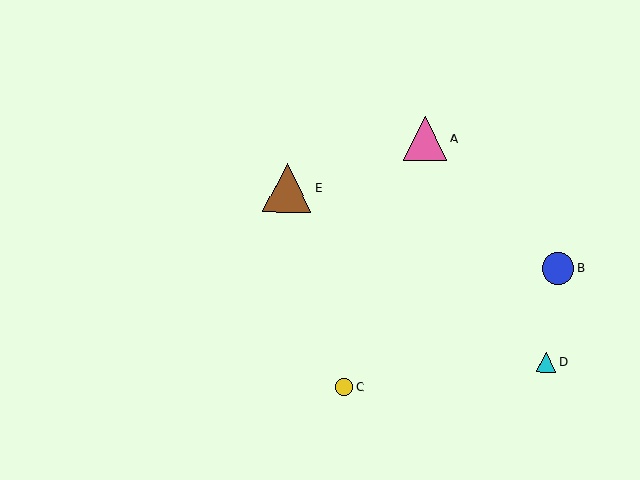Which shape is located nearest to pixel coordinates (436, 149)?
The pink triangle (labeled A) at (425, 139) is nearest to that location.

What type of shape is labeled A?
Shape A is a pink triangle.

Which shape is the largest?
The brown triangle (labeled E) is the largest.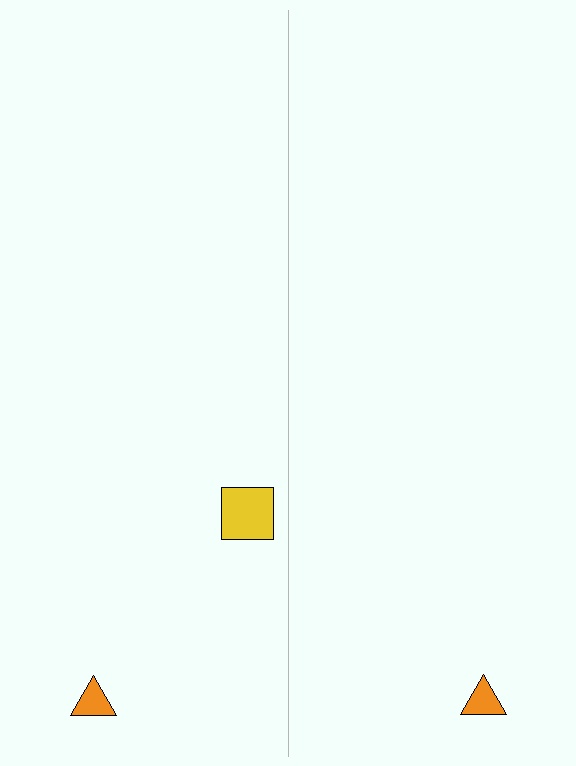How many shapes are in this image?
There are 3 shapes in this image.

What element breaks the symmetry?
A yellow square is missing from the right side.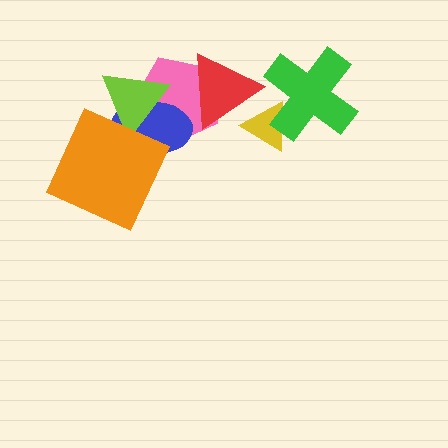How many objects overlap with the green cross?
1 object overlaps with the green cross.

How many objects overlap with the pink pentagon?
3 objects overlap with the pink pentagon.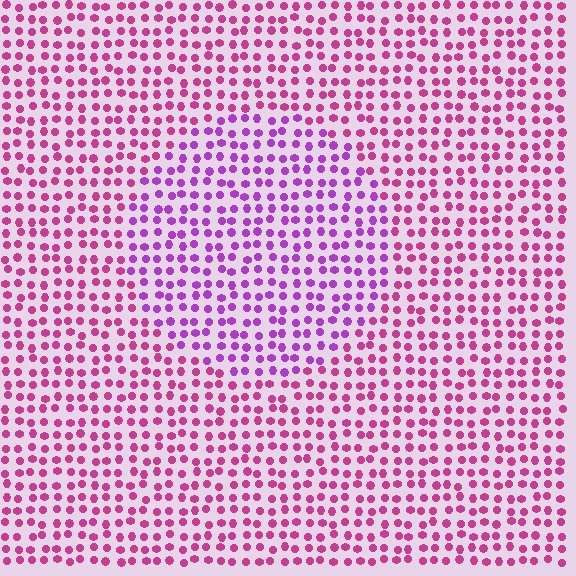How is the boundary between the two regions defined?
The boundary is defined purely by a slight shift in hue (about 34 degrees). Spacing, size, and orientation are identical on both sides.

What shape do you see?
I see a circle.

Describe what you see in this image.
The image is filled with small magenta elements in a uniform arrangement. A circle-shaped region is visible where the elements are tinted to a slightly different hue, forming a subtle color boundary.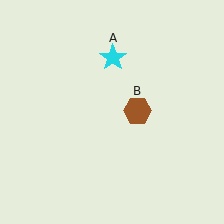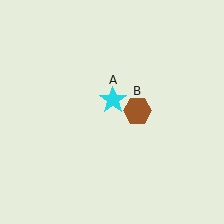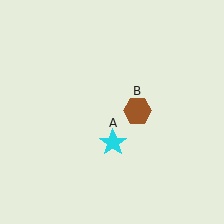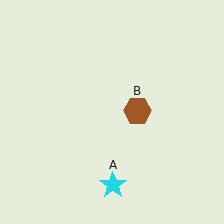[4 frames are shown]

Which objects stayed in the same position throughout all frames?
Brown hexagon (object B) remained stationary.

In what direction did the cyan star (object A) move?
The cyan star (object A) moved down.